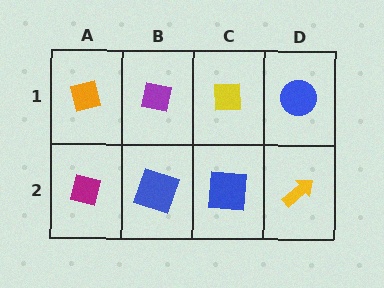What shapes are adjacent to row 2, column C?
A yellow square (row 1, column C), a blue square (row 2, column B), a yellow arrow (row 2, column D).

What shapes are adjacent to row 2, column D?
A blue circle (row 1, column D), a blue square (row 2, column C).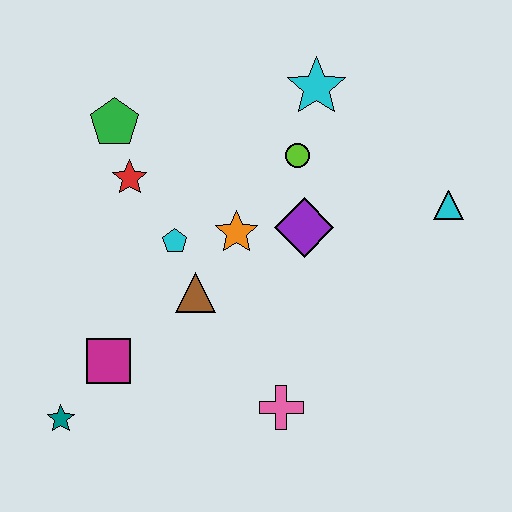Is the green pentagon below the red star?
No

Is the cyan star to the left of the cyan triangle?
Yes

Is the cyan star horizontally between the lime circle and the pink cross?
No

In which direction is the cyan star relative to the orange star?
The cyan star is above the orange star.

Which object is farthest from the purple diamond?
The teal star is farthest from the purple diamond.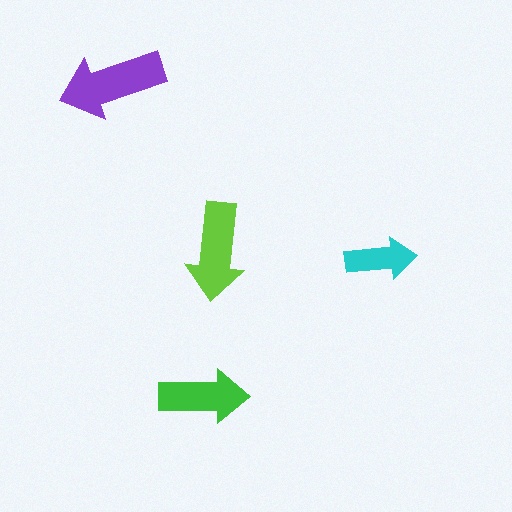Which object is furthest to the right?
The cyan arrow is rightmost.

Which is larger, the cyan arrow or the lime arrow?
The lime one.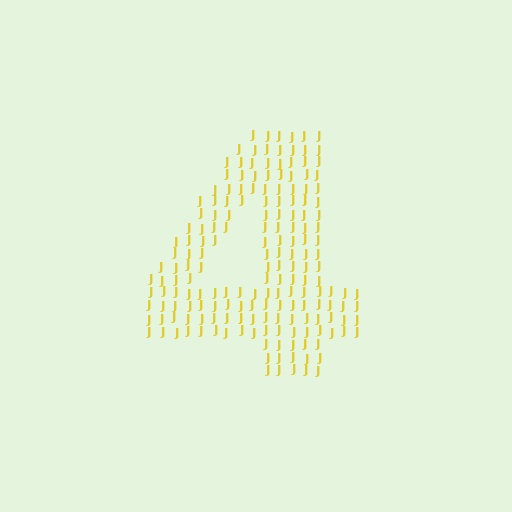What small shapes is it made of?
It is made of small letter J's.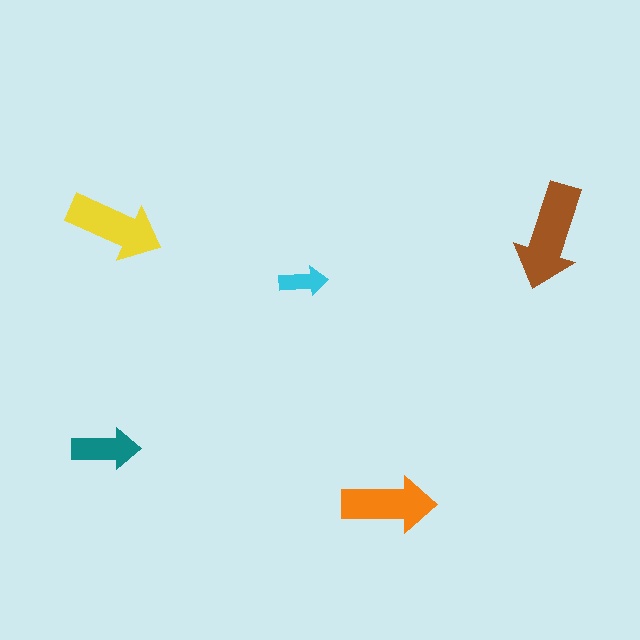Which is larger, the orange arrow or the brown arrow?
The brown one.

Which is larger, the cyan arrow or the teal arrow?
The teal one.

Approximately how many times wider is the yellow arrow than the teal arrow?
About 1.5 times wider.